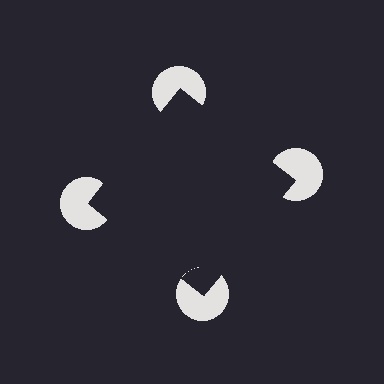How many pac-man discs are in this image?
There are 4 — one at each vertex of the illusory square.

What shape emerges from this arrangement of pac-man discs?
An illusory square — its edges are inferred from the aligned wedge cuts in the pac-man discs, not physically drawn.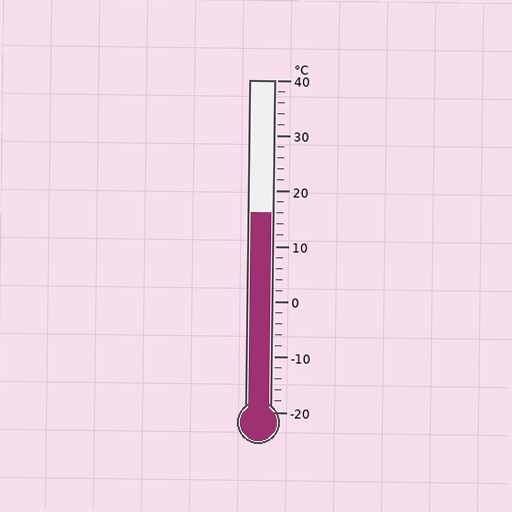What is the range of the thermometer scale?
The thermometer scale ranges from -20°C to 40°C.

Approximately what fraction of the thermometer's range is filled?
The thermometer is filled to approximately 60% of its range.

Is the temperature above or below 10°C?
The temperature is above 10°C.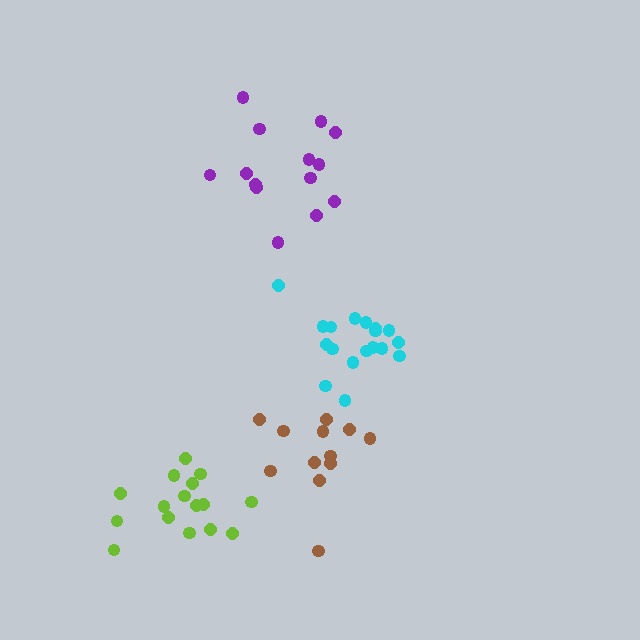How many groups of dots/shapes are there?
There are 4 groups.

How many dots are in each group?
Group 1: 12 dots, Group 2: 18 dots, Group 3: 16 dots, Group 4: 14 dots (60 total).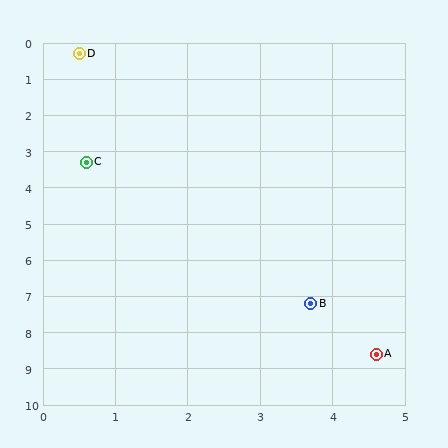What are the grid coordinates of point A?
Point A is at approximately (4.6, 8.6).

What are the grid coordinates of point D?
Point D is at approximately (0.5, 0.3).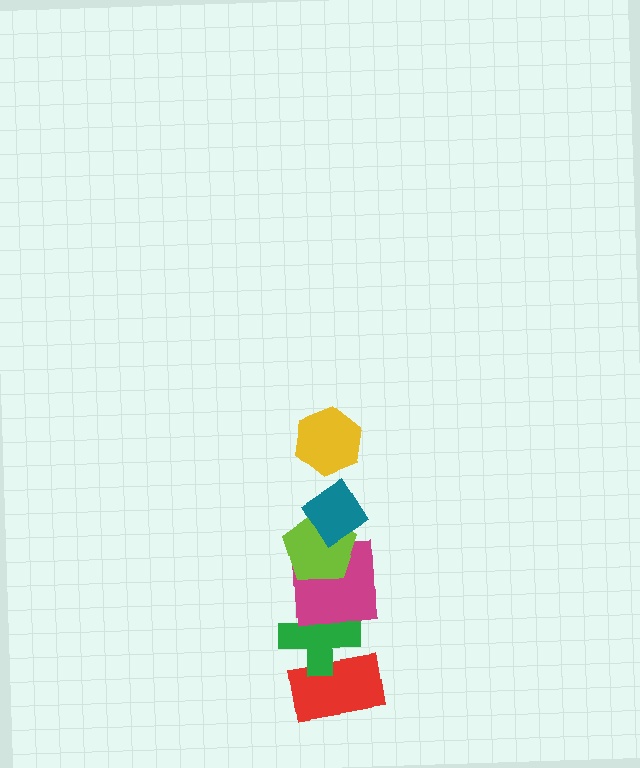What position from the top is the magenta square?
The magenta square is 4th from the top.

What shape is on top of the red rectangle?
The green cross is on top of the red rectangle.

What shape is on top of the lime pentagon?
The teal diamond is on top of the lime pentagon.